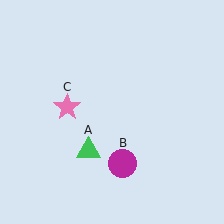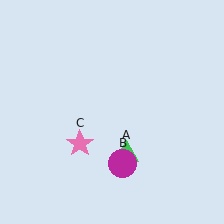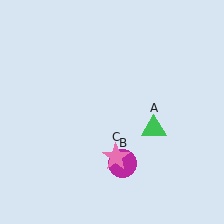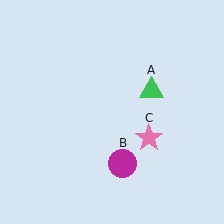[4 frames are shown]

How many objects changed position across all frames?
2 objects changed position: green triangle (object A), pink star (object C).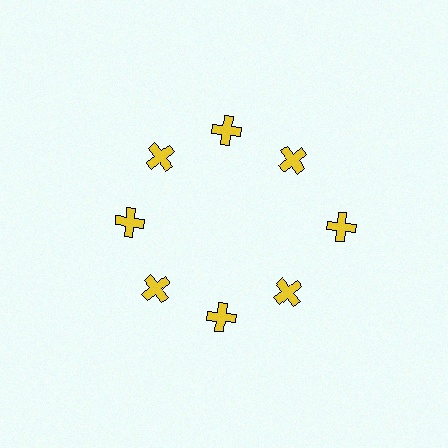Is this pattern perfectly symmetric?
No. The 8 yellow crosses are arranged in a ring, but one element near the 3 o'clock position is pushed outward from the center, breaking the 8-fold rotational symmetry.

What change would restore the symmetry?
The symmetry would be restored by moving it inward, back onto the ring so that all 8 crosses sit at equal angles and equal distance from the center.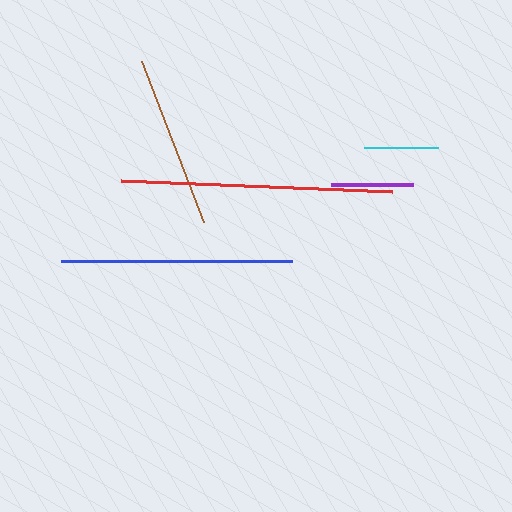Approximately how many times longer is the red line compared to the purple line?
The red line is approximately 3.3 times the length of the purple line.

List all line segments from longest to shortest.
From longest to shortest: red, blue, brown, purple, cyan.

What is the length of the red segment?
The red segment is approximately 271 pixels long.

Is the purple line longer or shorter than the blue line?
The blue line is longer than the purple line.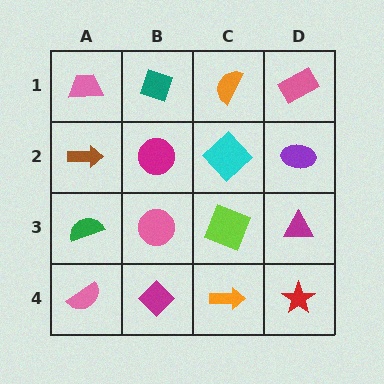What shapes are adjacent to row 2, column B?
A teal diamond (row 1, column B), a pink circle (row 3, column B), a brown arrow (row 2, column A), a cyan diamond (row 2, column C).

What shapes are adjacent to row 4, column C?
A lime square (row 3, column C), a magenta diamond (row 4, column B), a red star (row 4, column D).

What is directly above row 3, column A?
A brown arrow.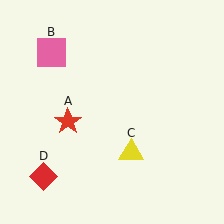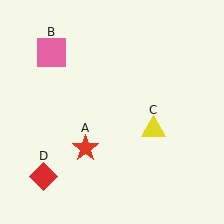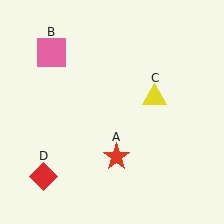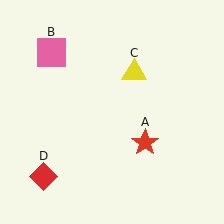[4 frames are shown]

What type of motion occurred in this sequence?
The red star (object A), yellow triangle (object C) rotated counterclockwise around the center of the scene.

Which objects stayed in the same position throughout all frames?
Pink square (object B) and red diamond (object D) remained stationary.